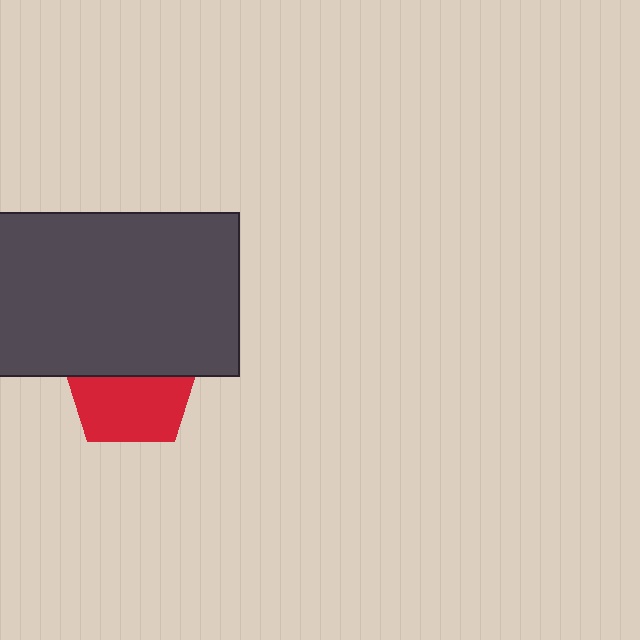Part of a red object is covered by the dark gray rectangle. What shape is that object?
It is a pentagon.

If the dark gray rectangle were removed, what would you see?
You would see the complete red pentagon.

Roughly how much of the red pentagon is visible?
About half of it is visible (roughly 54%).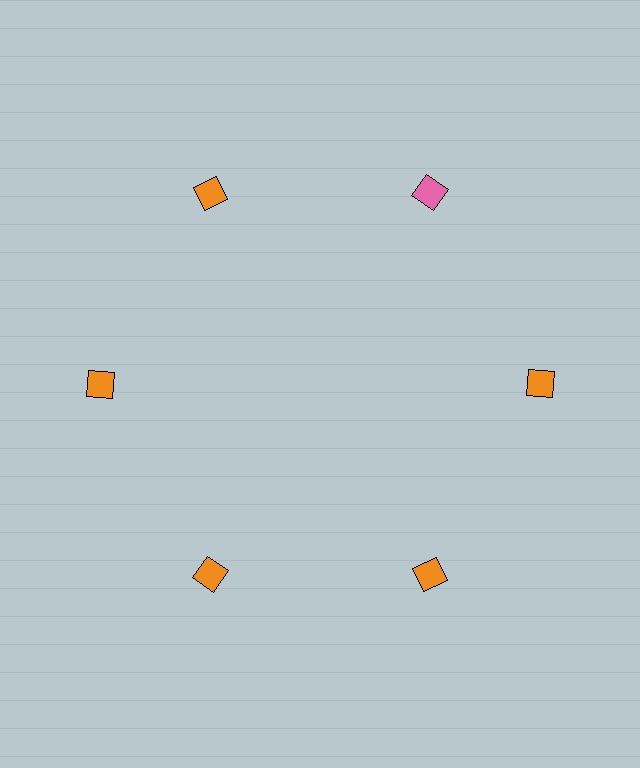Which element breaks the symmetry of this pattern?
The pink square at roughly the 1 o'clock position breaks the symmetry. All other shapes are orange squares.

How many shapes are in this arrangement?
There are 6 shapes arranged in a ring pattern.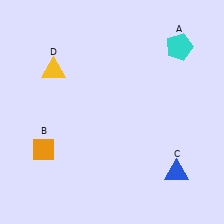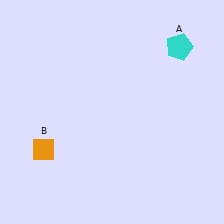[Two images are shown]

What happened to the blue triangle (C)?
The blue triangle (C) was removed in Image 2. It was in the bottom-right area of Image 1.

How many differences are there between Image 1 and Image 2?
There are 2 differences between the two images.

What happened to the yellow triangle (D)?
The yellow triangle (D) was removed in Image 2. It was in the top-left area of Image 1.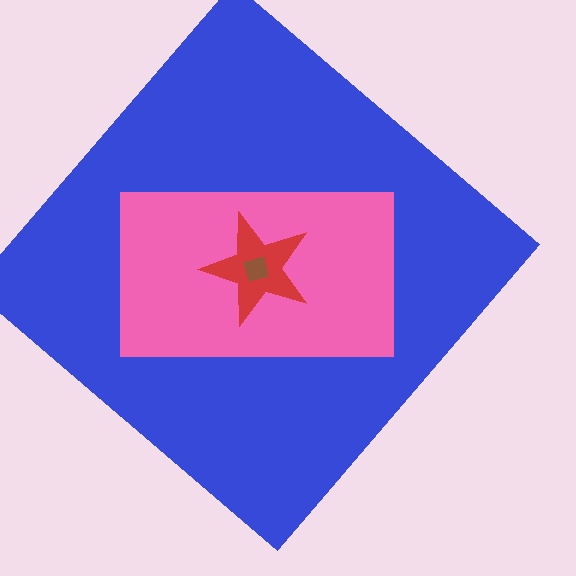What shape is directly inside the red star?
The brown diamond.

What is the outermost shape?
The blue diamond.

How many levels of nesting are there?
4.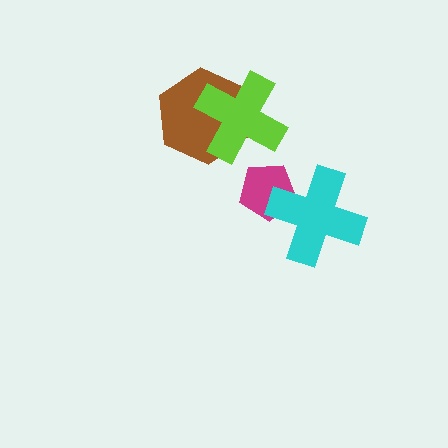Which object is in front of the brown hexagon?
The lime cross is in front of the brown hexagon.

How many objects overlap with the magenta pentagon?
1 object overlaps with the magenta pentagon.